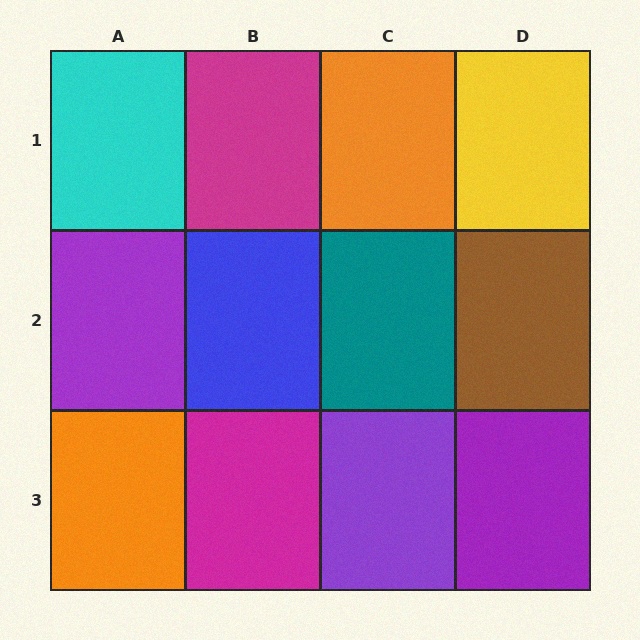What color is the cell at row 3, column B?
Magenta.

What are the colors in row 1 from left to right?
Cyan, magenta, orange, yellow.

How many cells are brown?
1 cell is brown.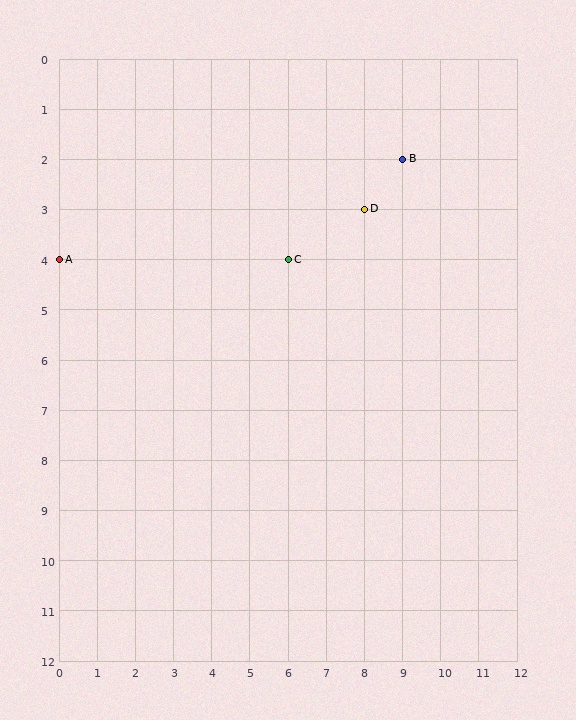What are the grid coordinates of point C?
Point C is at grid coordinates (6, 4).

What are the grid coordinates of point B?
Point B is at grid coordinates (9, 2).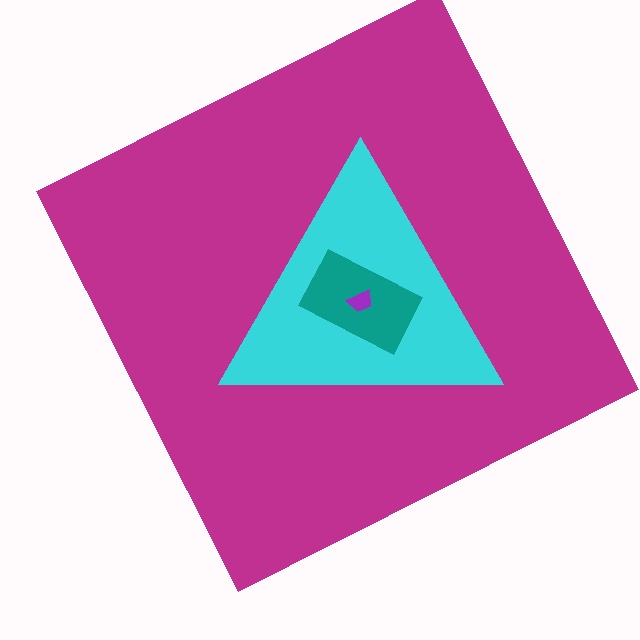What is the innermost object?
The purple trapezoid.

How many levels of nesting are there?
4.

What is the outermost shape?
The magenta square.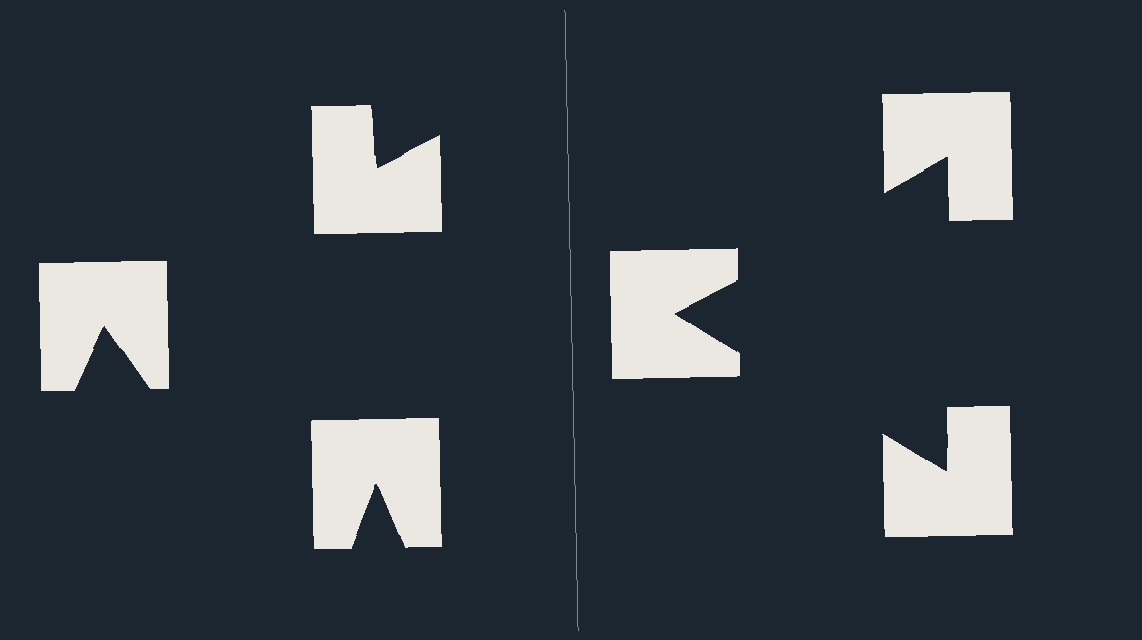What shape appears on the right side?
An illusory triangle.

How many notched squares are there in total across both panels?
6 — 3 on each side.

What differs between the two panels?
The notched squares are positioned identically on both sides; only the wedge orientations differ. On the right they align to a triangle; on the left they are misaligned.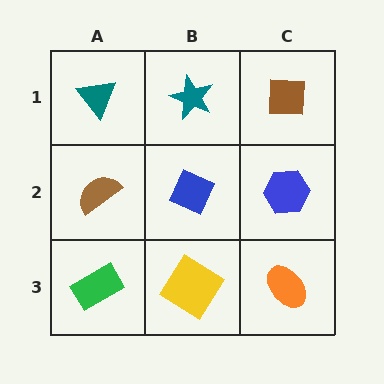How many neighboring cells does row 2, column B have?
4.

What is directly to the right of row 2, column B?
A blue hexagon.